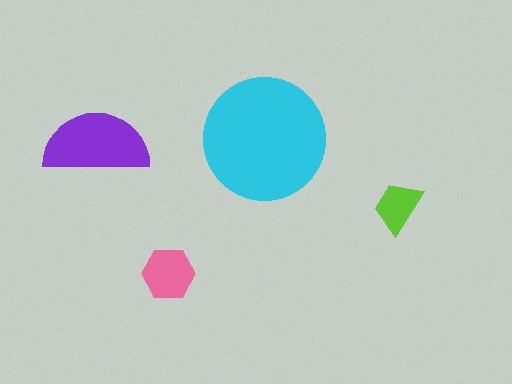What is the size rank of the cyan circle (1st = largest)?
1st.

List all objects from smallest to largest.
The lime trapezoid, the pink hexagon, the purple semicircle, the cyan circle.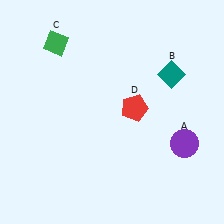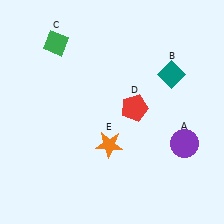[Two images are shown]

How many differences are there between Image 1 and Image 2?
There is 1 difference between the two images.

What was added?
An orange star (E) was added in Image 2.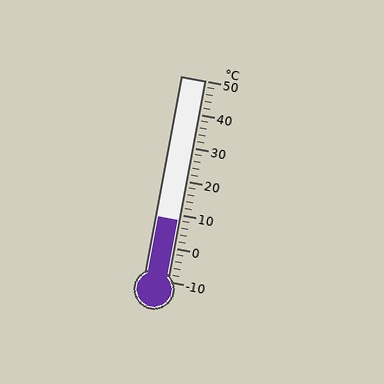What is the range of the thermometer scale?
The thermometer scale ranges from -10°C to 50°C.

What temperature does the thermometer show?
The thermometer shows approximately 8°C.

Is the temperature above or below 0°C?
The temperature is above 0°C.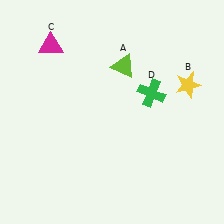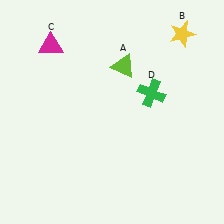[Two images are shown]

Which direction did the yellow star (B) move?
The yellow star (B) moved up.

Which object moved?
The yellow star (B) moved up.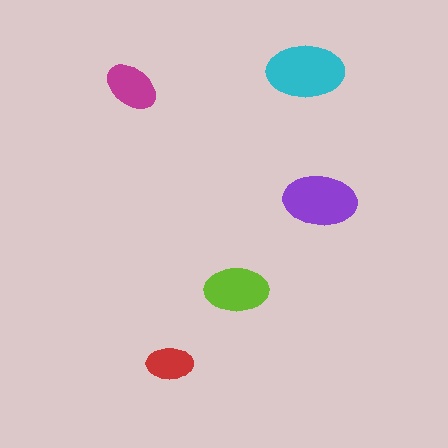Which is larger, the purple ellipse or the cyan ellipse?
The cyan one.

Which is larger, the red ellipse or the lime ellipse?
The lime one.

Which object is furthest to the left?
The magenta ellipse is leftmost.